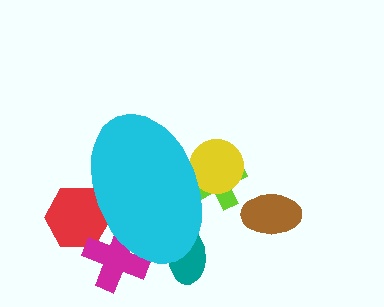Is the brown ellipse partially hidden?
No, the brown ellipse is fully visible.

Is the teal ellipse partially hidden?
Yes, the teal ellipse is partially hidden behind the cyan ellipse.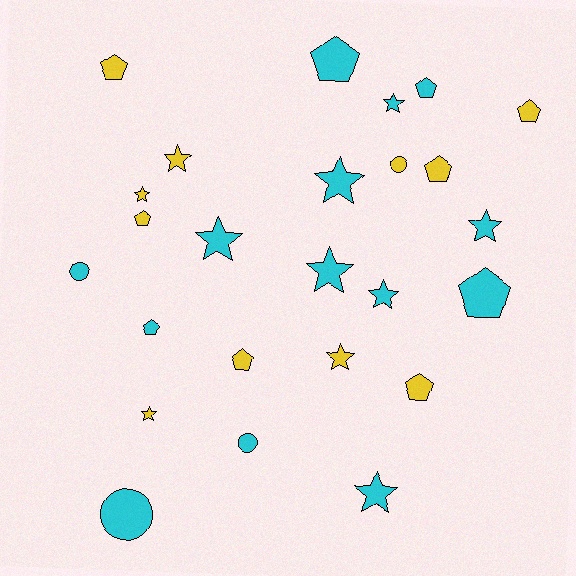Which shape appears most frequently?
Star, with 11 objects.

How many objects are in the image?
There are 25 objects.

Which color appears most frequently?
Cyan, with 14 objects.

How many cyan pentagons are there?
There are 4 cyan pentagons.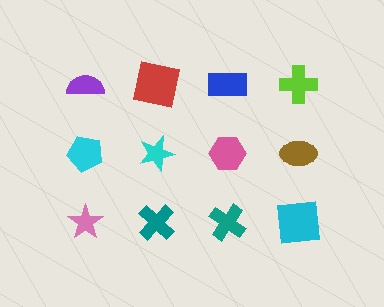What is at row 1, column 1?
A purple semicircle.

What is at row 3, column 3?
A teal cross.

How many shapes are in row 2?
4 shapes.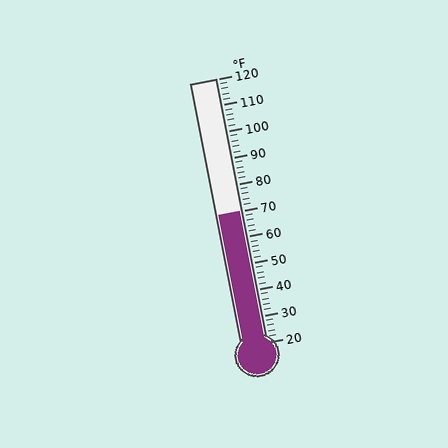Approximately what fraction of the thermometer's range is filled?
The thermometer is filled to approximately 50% of its range.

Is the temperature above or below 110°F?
The temperature is below 110°F.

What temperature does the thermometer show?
The thermometer shows approximately 70°F.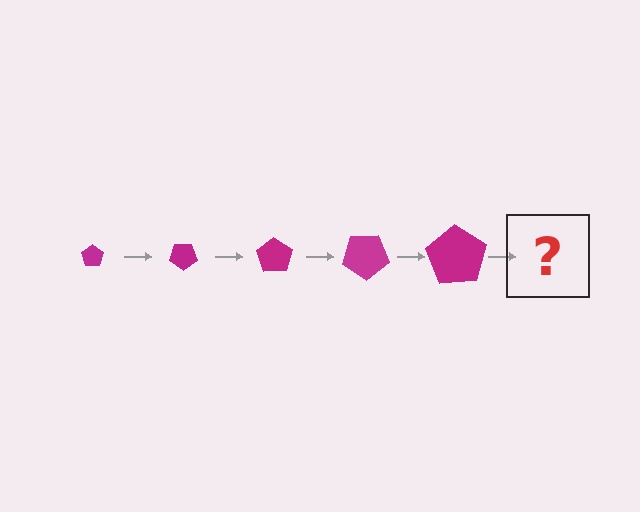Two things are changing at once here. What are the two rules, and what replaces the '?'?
The two rules are that the pentagon grows larger each step and it rotates 35 degrees each step. The '?' should be a pentagon, larger than the previous one and rotated 175 degrees from the start.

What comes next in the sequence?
The next element should be a pentagon, larger than the previous one and rotated 175 degrees from the start.